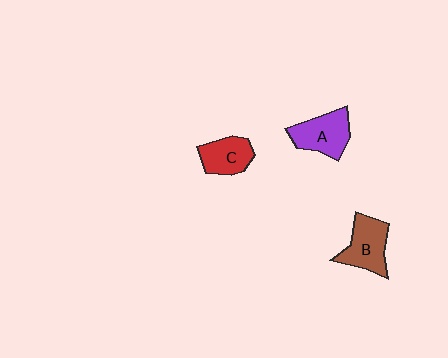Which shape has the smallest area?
Shape C (red).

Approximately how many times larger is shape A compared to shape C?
Approximately 1.2 times.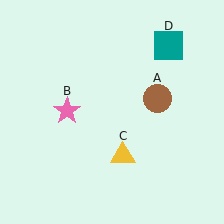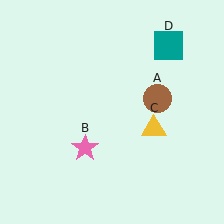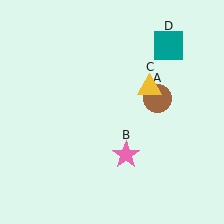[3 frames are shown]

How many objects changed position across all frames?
2 objects changed position: pink star (object B), yellow triangle (object C).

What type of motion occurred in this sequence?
The pink star (object B), yellow triangle (object C) rotated counterclockwise around the center of the scene.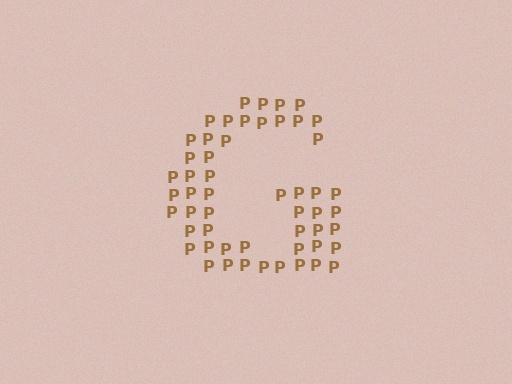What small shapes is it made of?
It is made of small letter P's.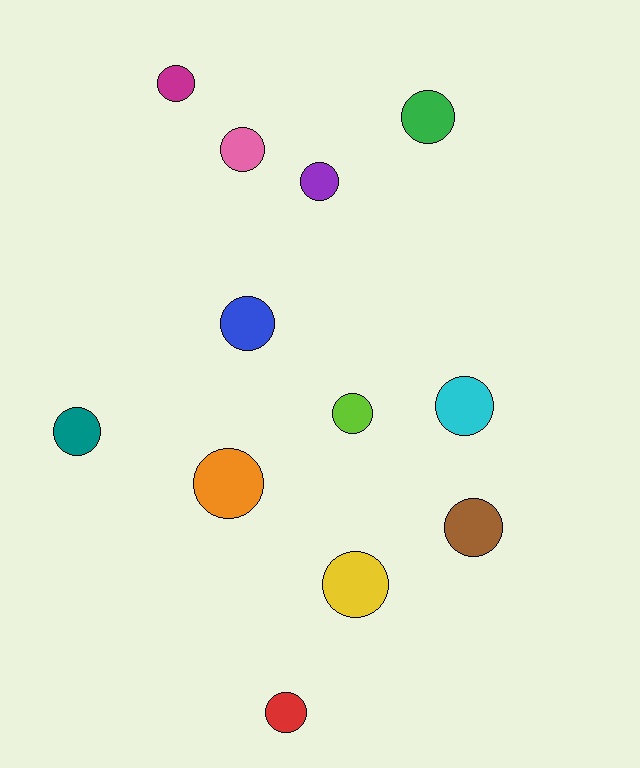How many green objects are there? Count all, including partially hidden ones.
There is 1 green object.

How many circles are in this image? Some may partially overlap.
There are 12 circles.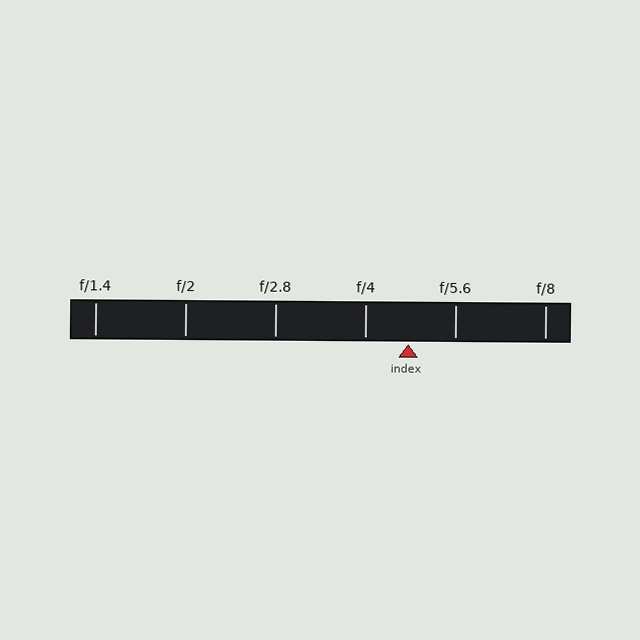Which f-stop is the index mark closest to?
The index mark is closest to f/4.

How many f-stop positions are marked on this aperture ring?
There are 6 f-stop positions marked.